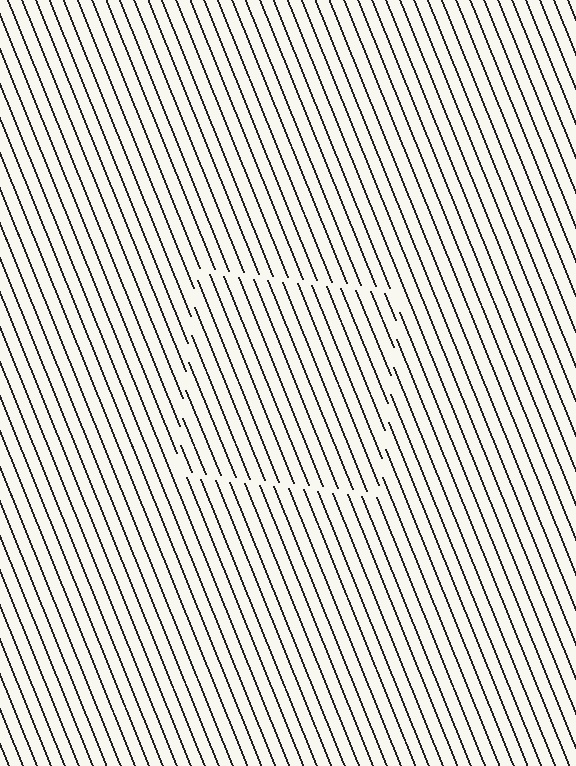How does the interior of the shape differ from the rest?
The interior of the shape contains the same grating, shifted by half a period — the contour is defined by the phase discontinuity where line-ends from the inner and outer gratings abut.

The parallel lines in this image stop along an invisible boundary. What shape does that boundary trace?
An illusory square. The interior of the shape contains the same grating, shifted by half a period — the contour is defined by the phase discontinuity where line-ends from the inner and outer gratings abut.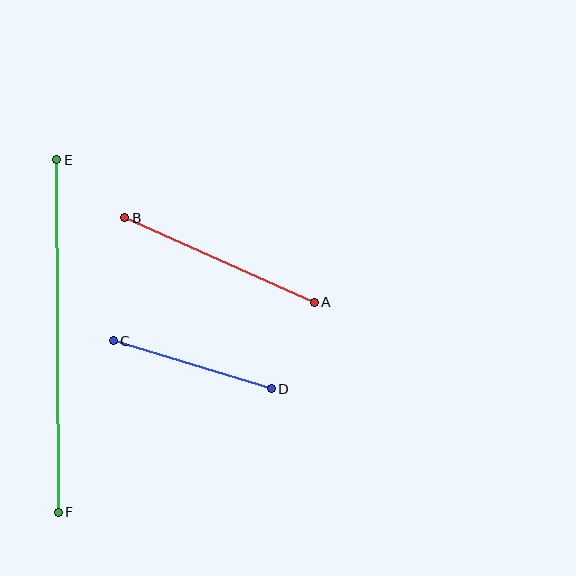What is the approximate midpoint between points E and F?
The midpoint is at approximately (57, 336) pixels.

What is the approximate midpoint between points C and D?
The midpoint is at approximately (192, 365) pixels.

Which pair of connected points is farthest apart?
Points E and F are farthest apart.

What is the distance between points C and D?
The distance is approximately 165 pixels.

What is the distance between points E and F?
The distance is approximately 353 pixels.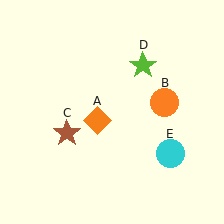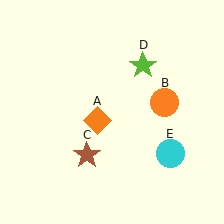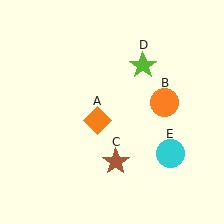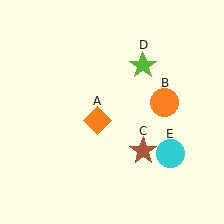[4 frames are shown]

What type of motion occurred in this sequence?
The brown star (object C) rotated counterclockwise around the center of the scene.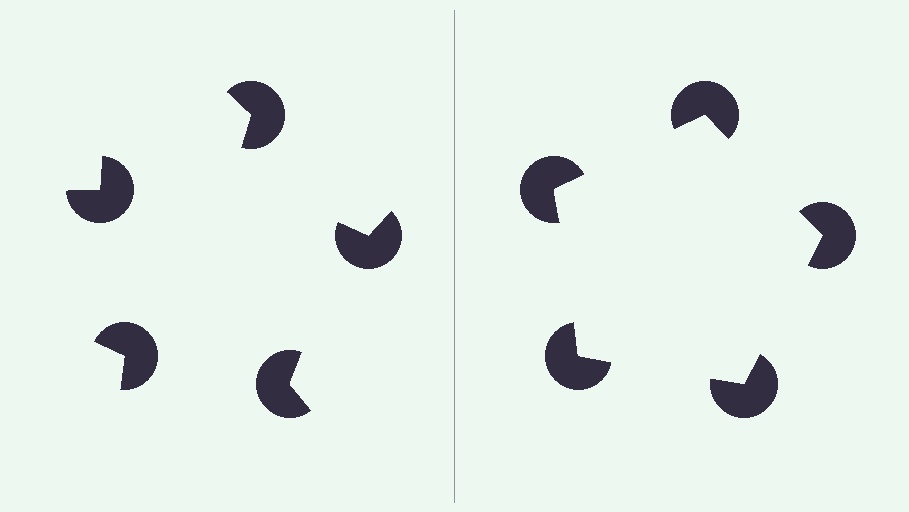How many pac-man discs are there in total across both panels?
10 — 5 on each side.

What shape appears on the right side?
An illusory pentagon.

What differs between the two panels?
The pac-man discs are positioned identically on both sides; only the wedge orientations differ. On the right they align to a pentagon; on the left they are misaligned.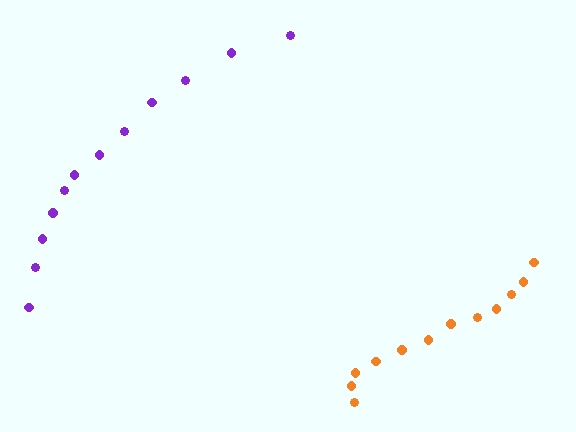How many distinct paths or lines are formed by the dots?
There are 2 distinct paths.